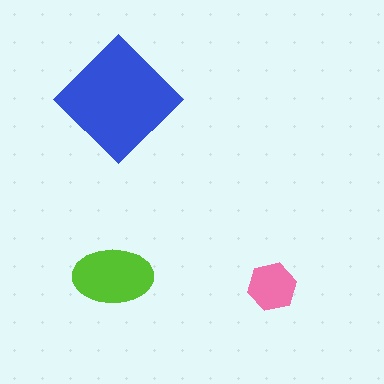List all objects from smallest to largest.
The pink hexagon, the lime ellipse, the blue diamond.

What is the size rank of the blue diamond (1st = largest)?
1st.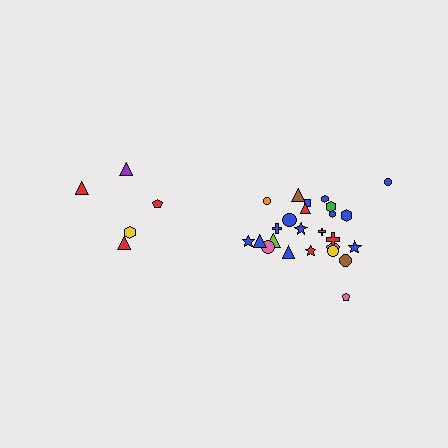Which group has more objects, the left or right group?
The right group.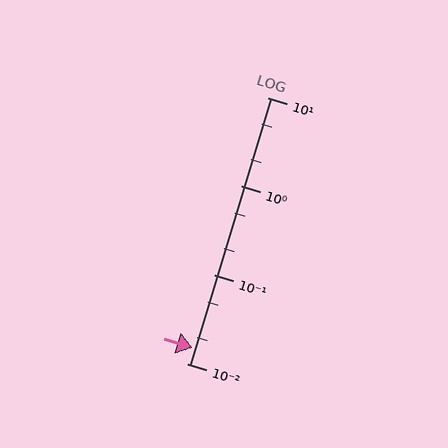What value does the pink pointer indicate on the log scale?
The pointer indicates approximately 0.015.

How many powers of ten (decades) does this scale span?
The scale spans 3 decades, from 0.01 to 10.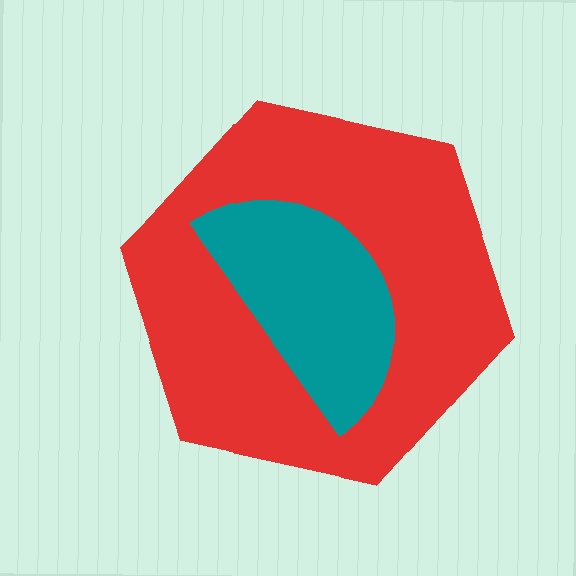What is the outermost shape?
The red hexagon.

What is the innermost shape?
The teal semicircle.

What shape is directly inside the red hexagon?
The teal semicircle.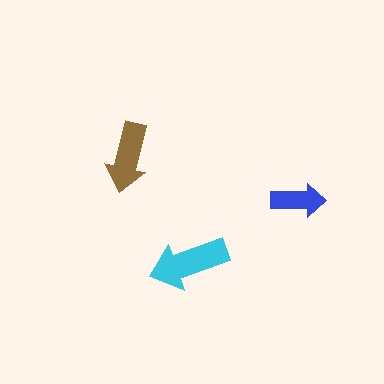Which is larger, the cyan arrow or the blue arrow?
The cyan one.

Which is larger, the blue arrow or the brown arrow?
The brown one.